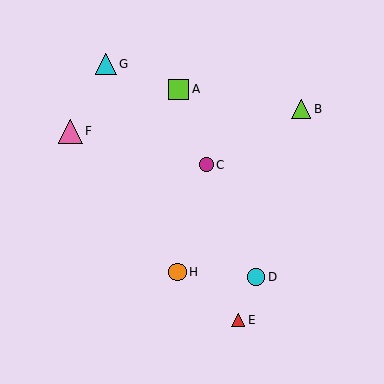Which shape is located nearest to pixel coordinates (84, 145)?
The pink triangle (labeled F) at (70, 131) is nearest to that location.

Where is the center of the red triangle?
The center of the red triangle is at (238, 320).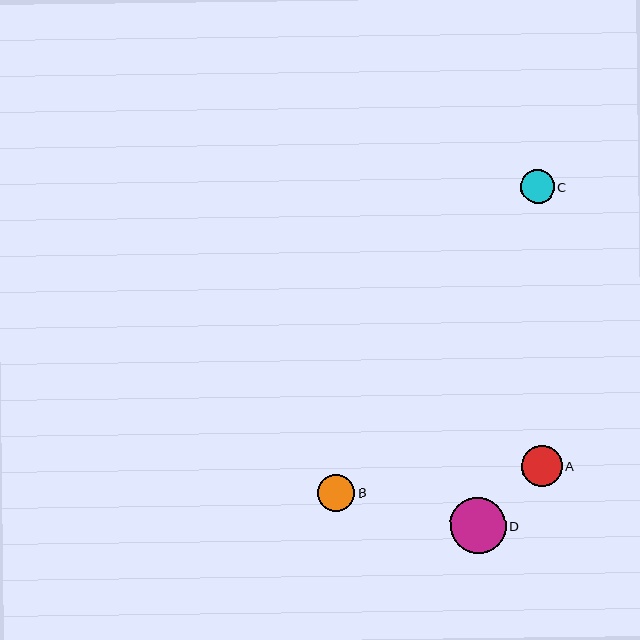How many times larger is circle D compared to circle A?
Circle D is approximately 1.4 times the size of circle A.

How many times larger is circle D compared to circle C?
Circle D is approximately 1.7 times the size of circle C.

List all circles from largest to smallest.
From largest to smallest: D, A, B, C.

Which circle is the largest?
Circle D is the largest with a size of approximately 56 pixels.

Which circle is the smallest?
Circle C is the smallest with a size of approximately 33 pixels.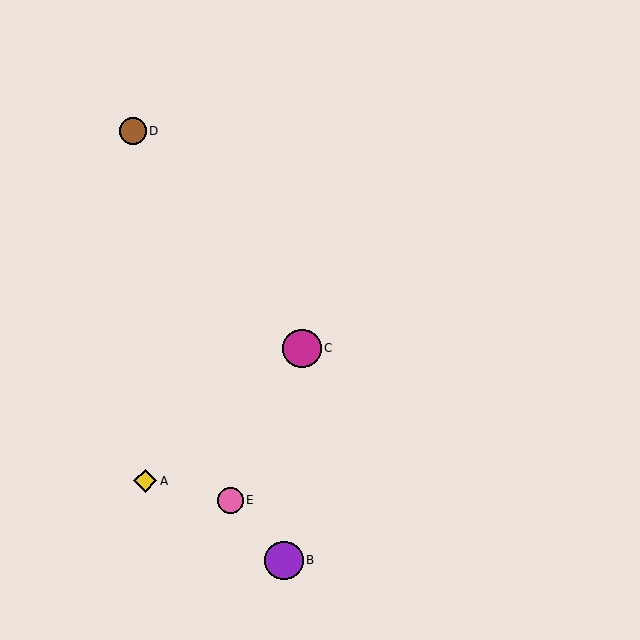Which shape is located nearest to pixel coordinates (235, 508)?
The pink circle (labeled E) at (230, 500) is nearest to that location.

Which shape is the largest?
The purple circle (labeled B) is the largest.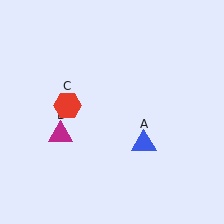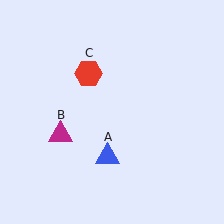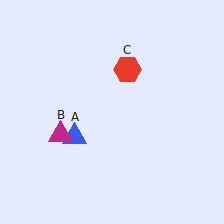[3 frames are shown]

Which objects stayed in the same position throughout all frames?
Magenta triangle (object B) remained stationary.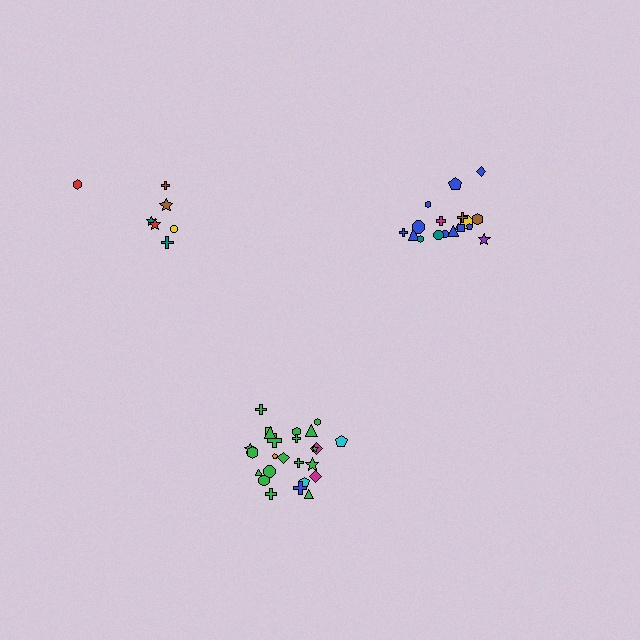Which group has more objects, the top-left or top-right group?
The top-right group.